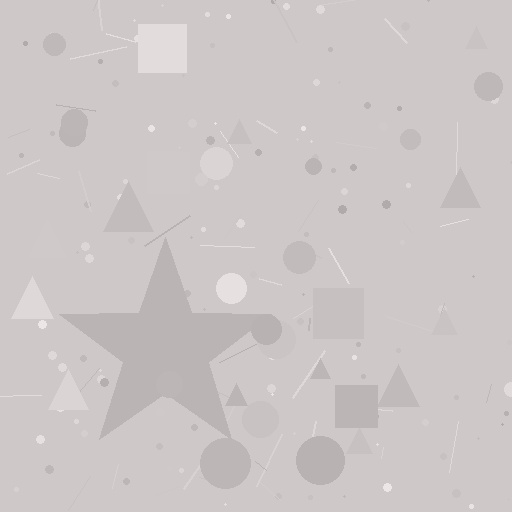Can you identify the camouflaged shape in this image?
The camouflaged shape is a star.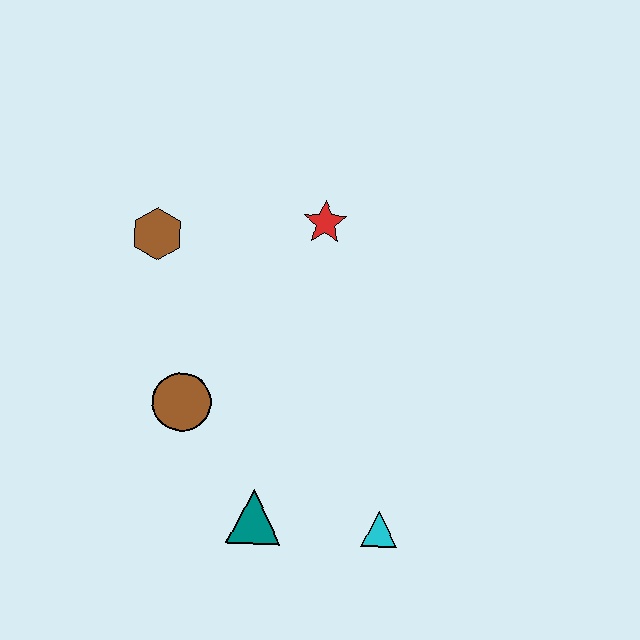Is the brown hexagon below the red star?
Yes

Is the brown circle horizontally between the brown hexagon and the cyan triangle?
Yes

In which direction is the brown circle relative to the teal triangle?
The brown circle is above the teal triangle.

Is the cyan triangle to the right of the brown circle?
Yes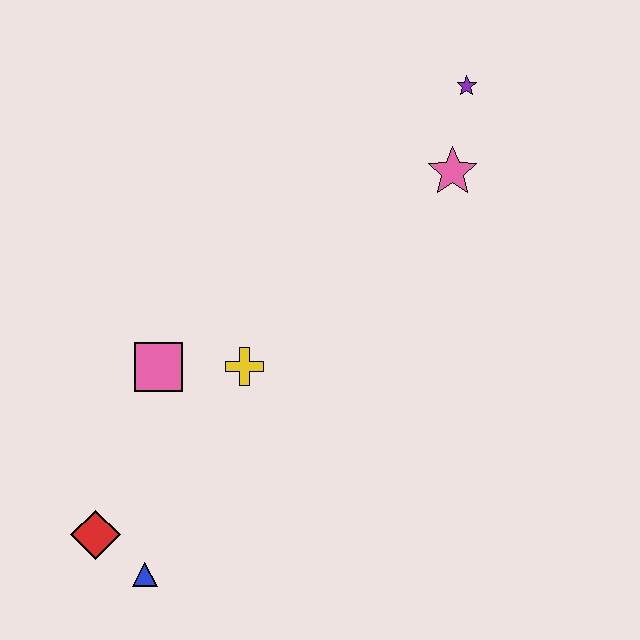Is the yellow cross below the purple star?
Yes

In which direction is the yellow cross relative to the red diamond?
The yellow cross is above the red diamond.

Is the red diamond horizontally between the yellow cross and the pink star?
No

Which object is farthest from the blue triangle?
The purple star is farthest from the blue triangle.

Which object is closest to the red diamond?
The blue triangle is closest to the red diamond.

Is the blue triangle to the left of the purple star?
Yes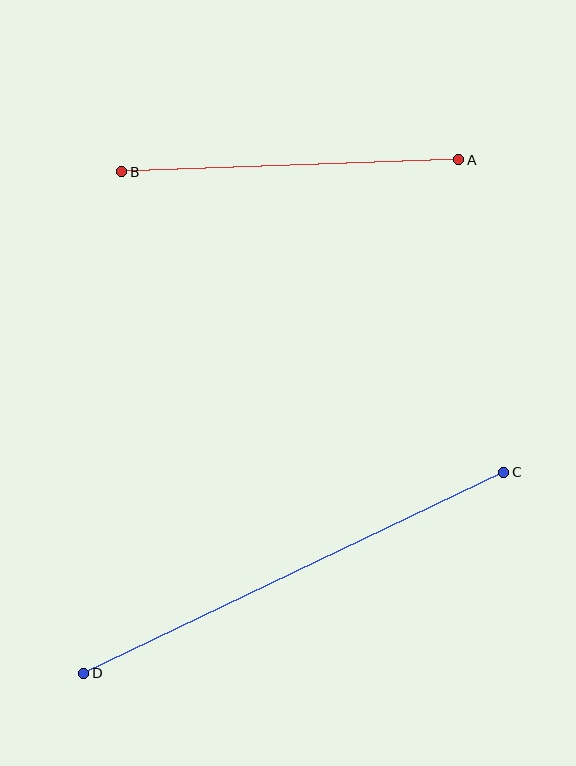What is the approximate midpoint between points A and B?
The midpoint is at approximately (290, 166) pixels.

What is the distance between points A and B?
The distance is approximately 337 pixels.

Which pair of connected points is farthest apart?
Points C and D are farthest apart.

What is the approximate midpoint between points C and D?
The midpoint is at approximately (294, 573) pixels.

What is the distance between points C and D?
The distance is approximately 465 pixels.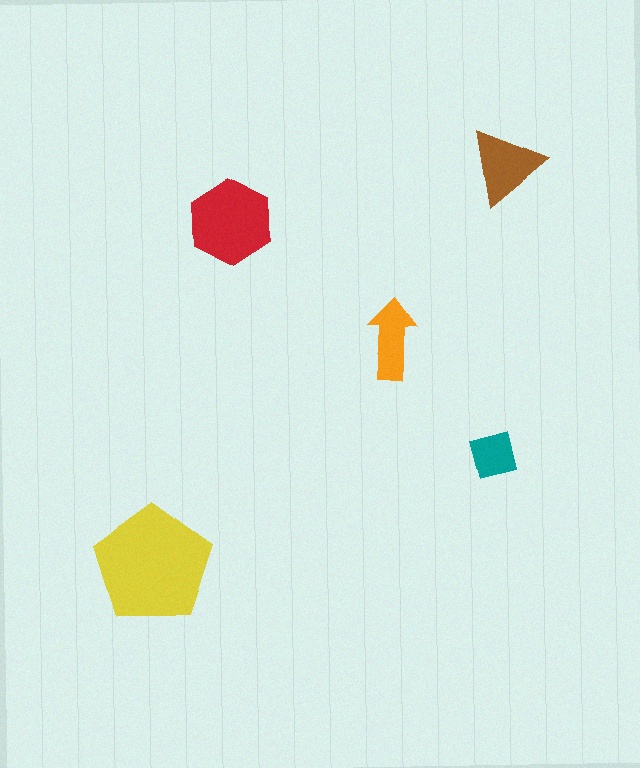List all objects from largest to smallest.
The yellow pentagon, the red hexagon, the brown triangle, the orange arrow, the teal square.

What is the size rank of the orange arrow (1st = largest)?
4th.